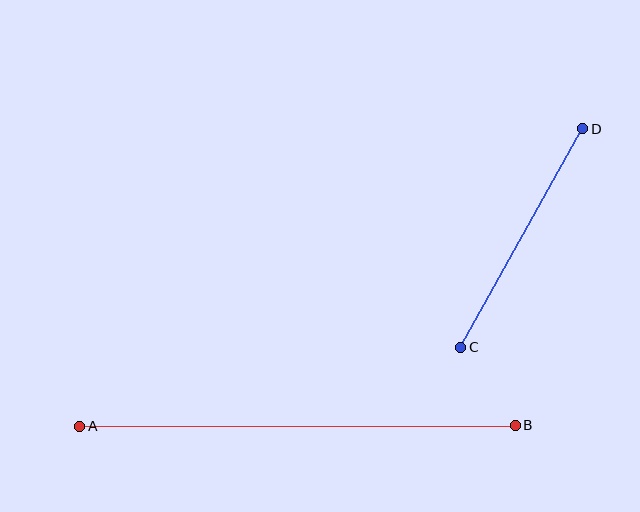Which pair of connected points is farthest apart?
Points A and B are farthest apart.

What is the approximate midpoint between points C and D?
The midpoint is at approximately (522, 238) pixels.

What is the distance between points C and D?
The distance is approximately 250 pixels.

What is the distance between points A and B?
The distance is approximately 435 pixels.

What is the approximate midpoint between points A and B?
The midpoint is at approximately (298, 426) pixels.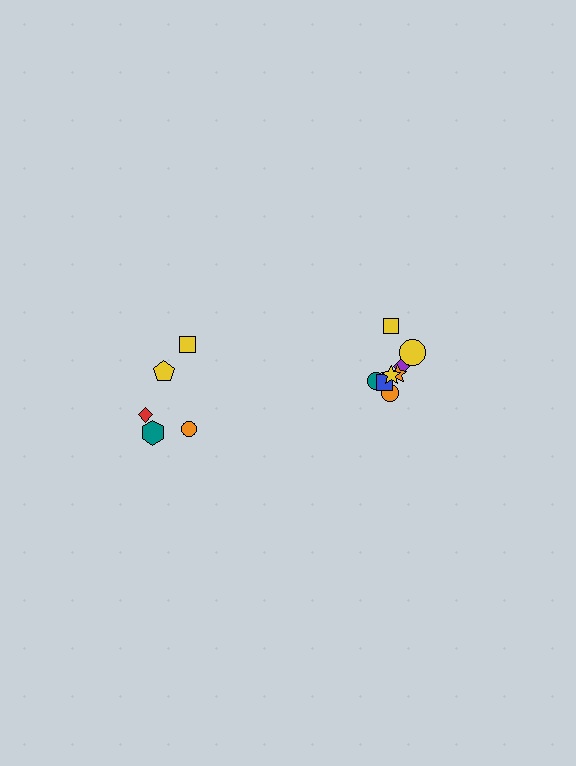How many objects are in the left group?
There are 5 objects.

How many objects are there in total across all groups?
There are 13 objects.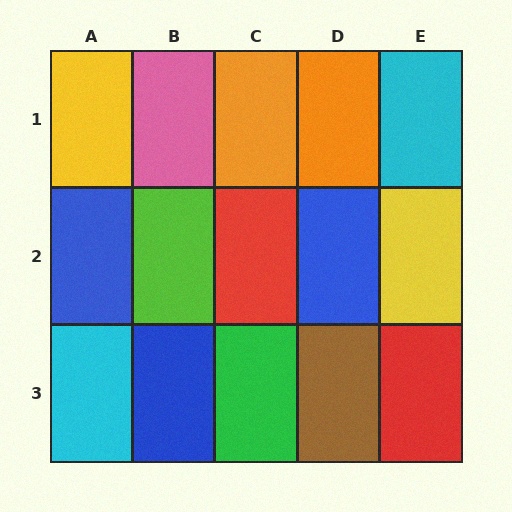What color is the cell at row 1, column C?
Orange.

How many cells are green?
1 cell is green.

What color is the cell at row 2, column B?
Lime.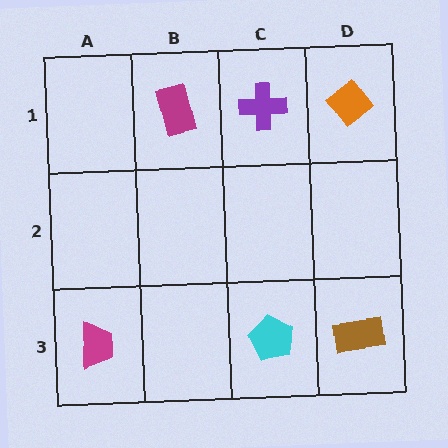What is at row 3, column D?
A brown rectangle.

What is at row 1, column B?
A magenta rectangle.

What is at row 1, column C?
A purple cross.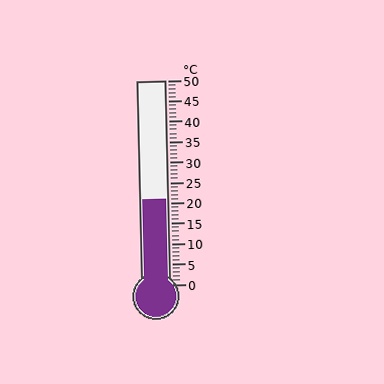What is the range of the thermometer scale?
The thermometer scale ranges from 0°C to 50°C.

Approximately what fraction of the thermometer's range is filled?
The thermometer is filled to approximately 40% of its range.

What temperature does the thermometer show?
The thermometer shows approximately 21°C.